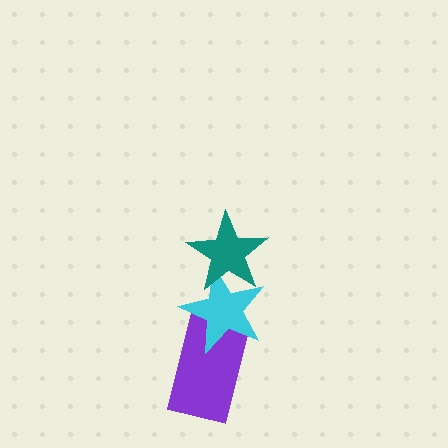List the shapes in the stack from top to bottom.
From top to bottom: the teal star, the cyan star, the purple rectangle.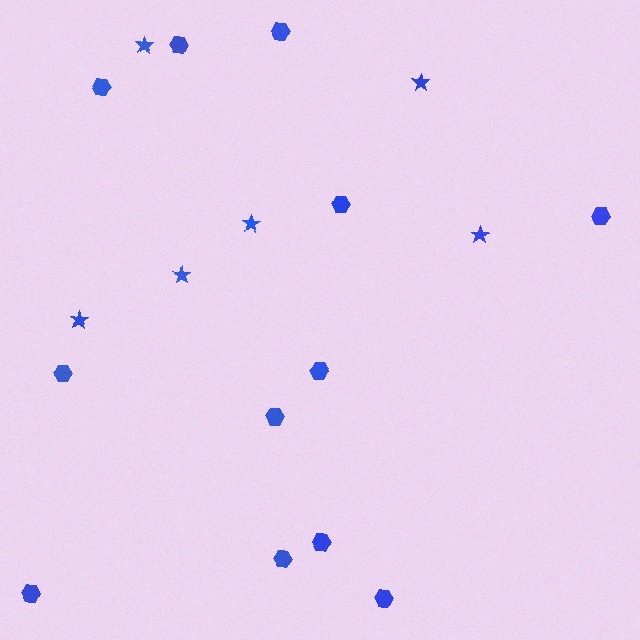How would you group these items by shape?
There are 2 groups: one group of hexagons (12) and one group of stars (6).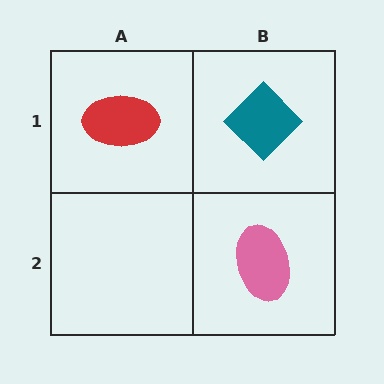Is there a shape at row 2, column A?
No, that cell is empty.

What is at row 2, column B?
A pink ellipse.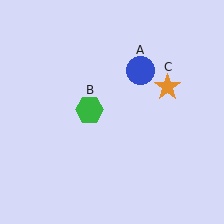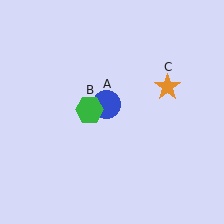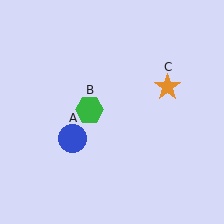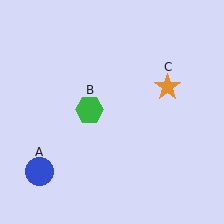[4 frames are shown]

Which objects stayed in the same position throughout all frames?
Green hexagon (object B) and orange star (object C) remained stationary.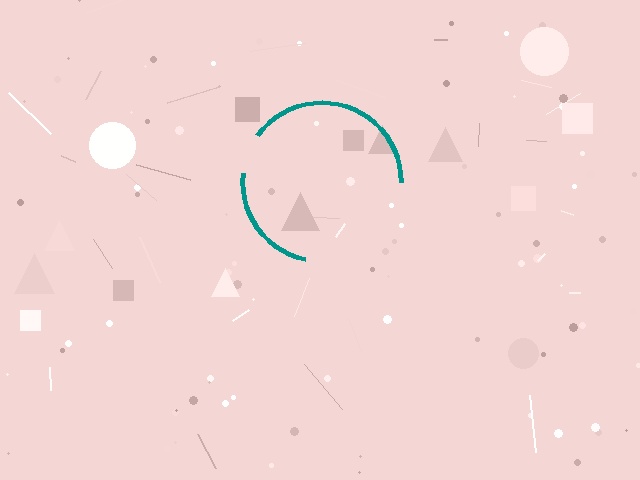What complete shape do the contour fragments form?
The contour fragments form a circle.